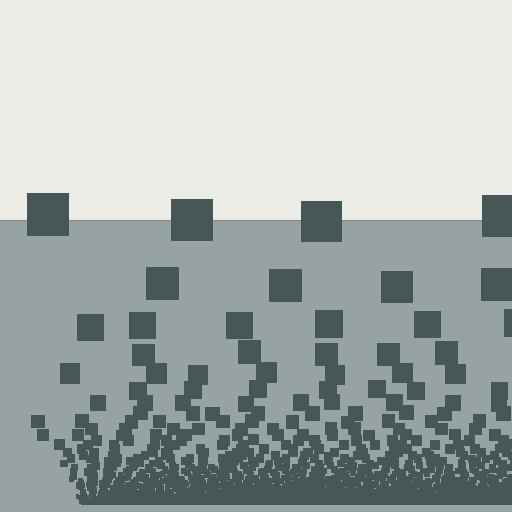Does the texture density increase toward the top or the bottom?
Density increases toward the bottom.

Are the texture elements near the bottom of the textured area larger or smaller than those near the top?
Smaller. The gradient is inverted — elements near the bottom are smaller and denser.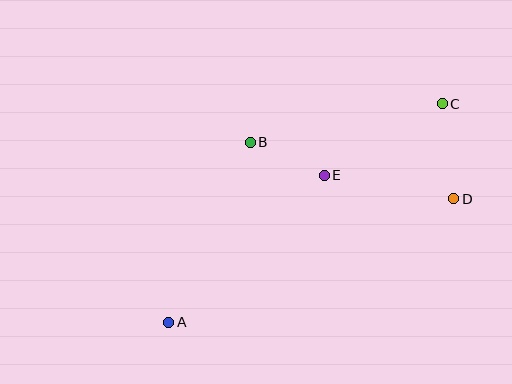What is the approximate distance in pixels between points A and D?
The distance between A and D is approximately 311 pixels.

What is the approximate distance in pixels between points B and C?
The distance between B and C is approximately 196 pixels.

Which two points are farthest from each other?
Points A and C are farthest from each other.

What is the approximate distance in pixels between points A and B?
The distance between A and B is approximately 198 pixels.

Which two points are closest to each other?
Points B and E are closest to each other.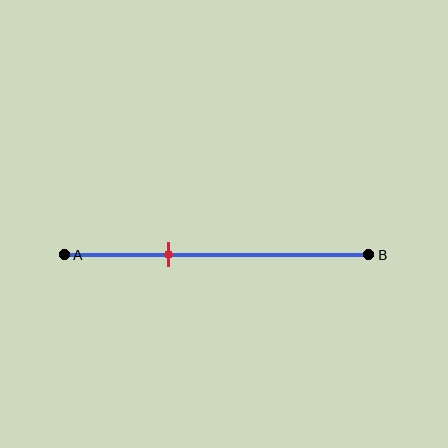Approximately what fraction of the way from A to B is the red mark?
The red mark is approximately 35% of the way from A to B.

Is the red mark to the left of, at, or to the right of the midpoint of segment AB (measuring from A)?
The red mark is to the left of the midpoint of segment AB.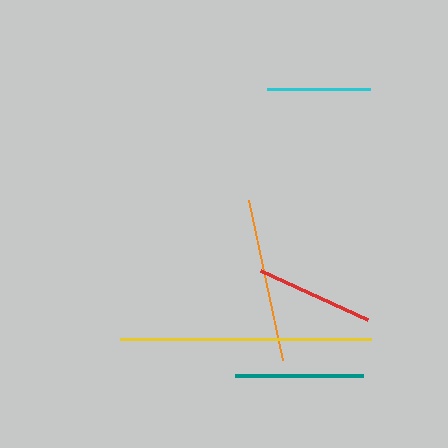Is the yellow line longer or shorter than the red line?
The yellow line is longer than the red line.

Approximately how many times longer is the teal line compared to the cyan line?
The teal line is approximately 1.2 times the length of the cyan line.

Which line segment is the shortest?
The cyan line is the shortest at approximately 103 pixels.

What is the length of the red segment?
The red segment is approximately 117 pixels long.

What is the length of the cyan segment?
The cyan segment is approximately 103 pixels long.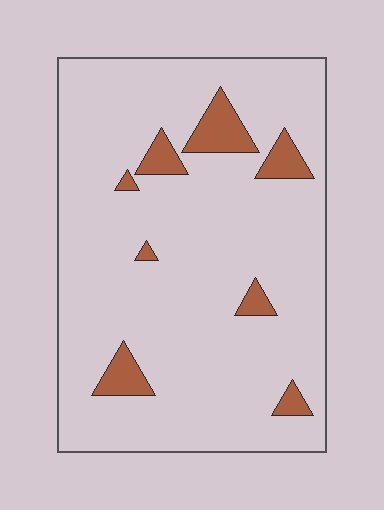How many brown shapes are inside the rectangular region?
8.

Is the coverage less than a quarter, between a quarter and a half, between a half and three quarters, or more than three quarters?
Less than a quarter.